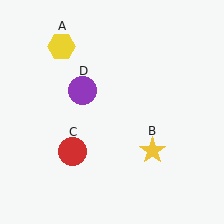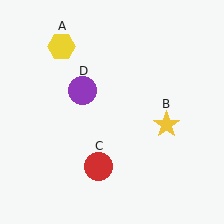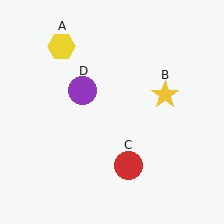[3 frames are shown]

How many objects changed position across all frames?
2 objects changed position: yellow star (object B), red circle (object C).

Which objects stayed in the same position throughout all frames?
Yellow hexagon (object A) and purple circle (object D) remained stationary.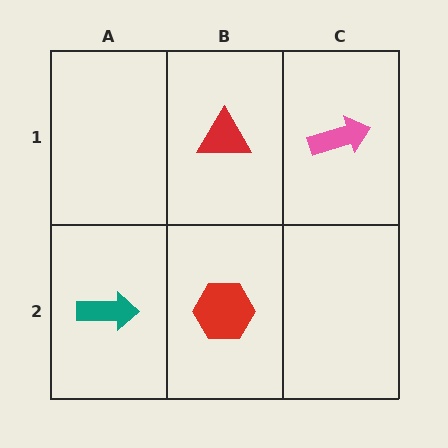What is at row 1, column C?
A pink arrow.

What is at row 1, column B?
A red triangle.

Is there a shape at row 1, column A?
No, that cell is empty.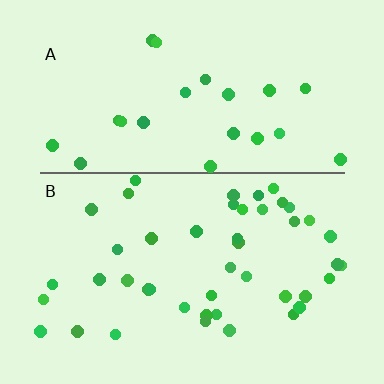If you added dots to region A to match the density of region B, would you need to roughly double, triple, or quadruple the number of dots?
Approximately double.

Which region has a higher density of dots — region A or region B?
B (the bottom).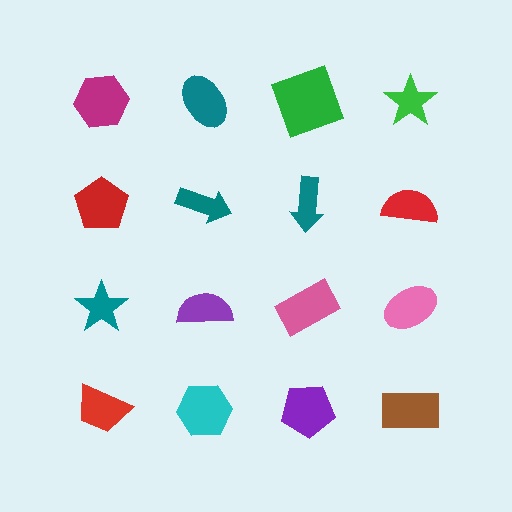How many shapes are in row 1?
4 shapes.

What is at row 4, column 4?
A brown rectangle.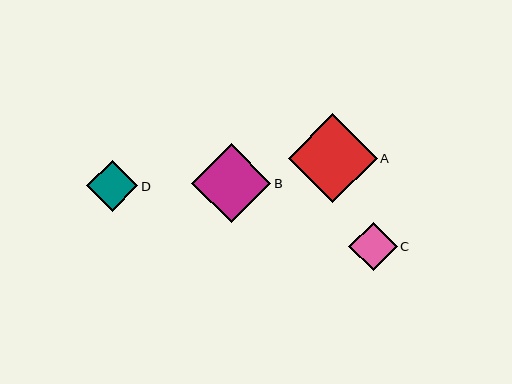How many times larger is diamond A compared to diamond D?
Diamond A is approximately 1.7 times the size of diamond D.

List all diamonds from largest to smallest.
From largest to smallest: A, B, D, C.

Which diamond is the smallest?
Diamond C is the smallest with a size of approximately 48 pixels.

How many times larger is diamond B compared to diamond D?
Diamond B is approximately 1.5 times the size of diamond D.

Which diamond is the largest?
Diamond A is the largest with a size of approximately 89 pixels.